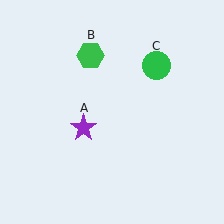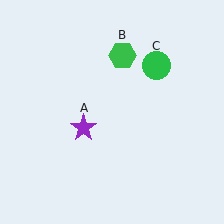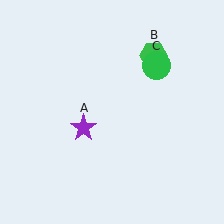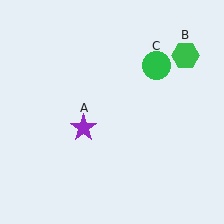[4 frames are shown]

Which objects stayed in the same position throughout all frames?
Purple star (object A) and green circle (object C) remained stationary.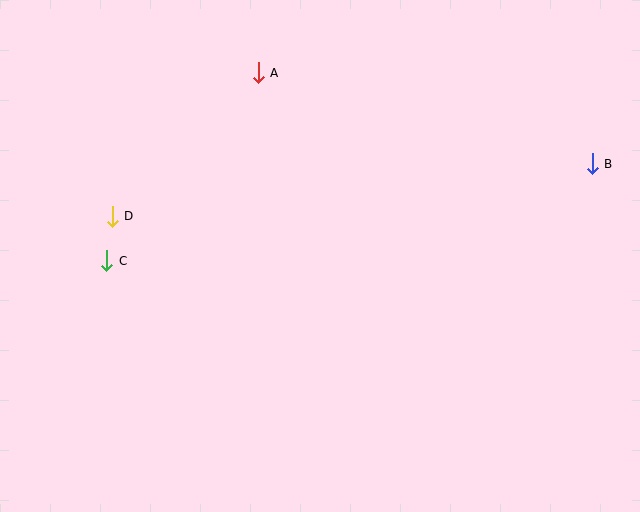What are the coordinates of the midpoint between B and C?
The midpoint between B and C is at (349, 212).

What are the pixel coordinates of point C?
Point C is at (107, 261).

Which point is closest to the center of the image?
Point A at (258, 73) is closest to the center.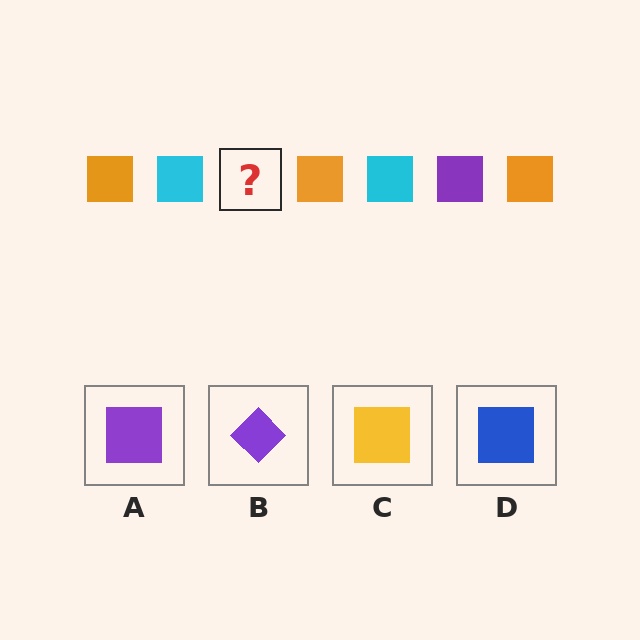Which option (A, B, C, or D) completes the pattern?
A.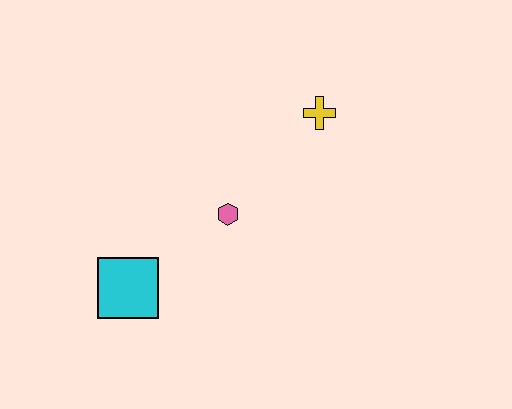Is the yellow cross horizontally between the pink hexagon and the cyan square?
No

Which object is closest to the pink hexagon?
The cyan square is closest to the pink hexagon.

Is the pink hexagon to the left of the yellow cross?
Yes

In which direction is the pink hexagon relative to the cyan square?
The pink hexagon is to the right of the cyan square.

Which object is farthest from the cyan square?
The yellow cross is farthest from the cyan square.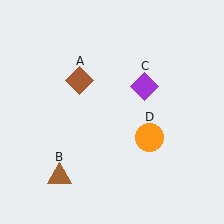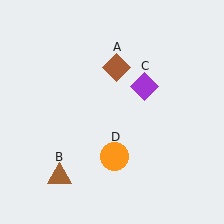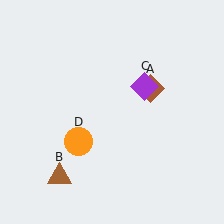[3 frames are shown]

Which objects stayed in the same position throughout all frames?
Brown triangle (object B) and purple diamond (object C) remained stationary.